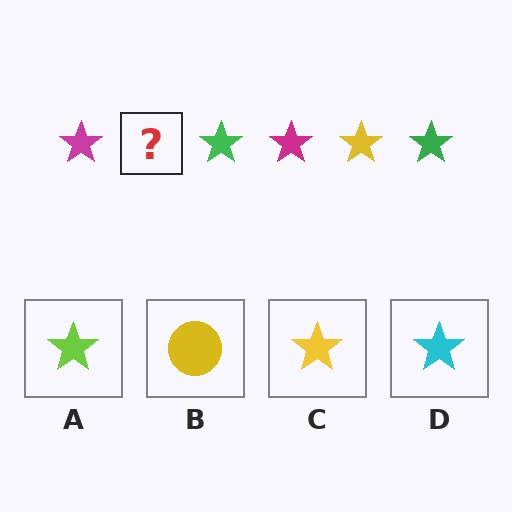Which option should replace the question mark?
Option C.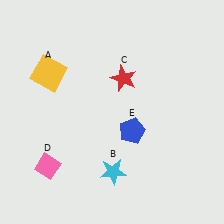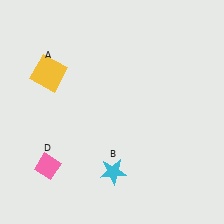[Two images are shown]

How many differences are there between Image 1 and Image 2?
There are 2 differences between the two images.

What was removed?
The blue pentagon (E), the red star (C) were removed in Image 2.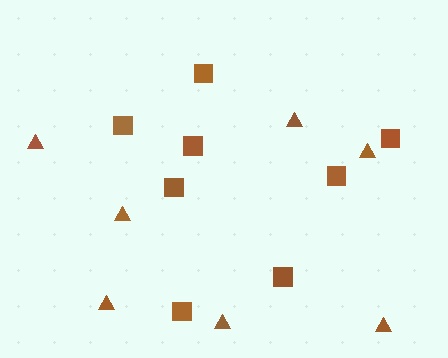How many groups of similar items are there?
There are 2 groups: one group of squares (8) and one group of triangles (7).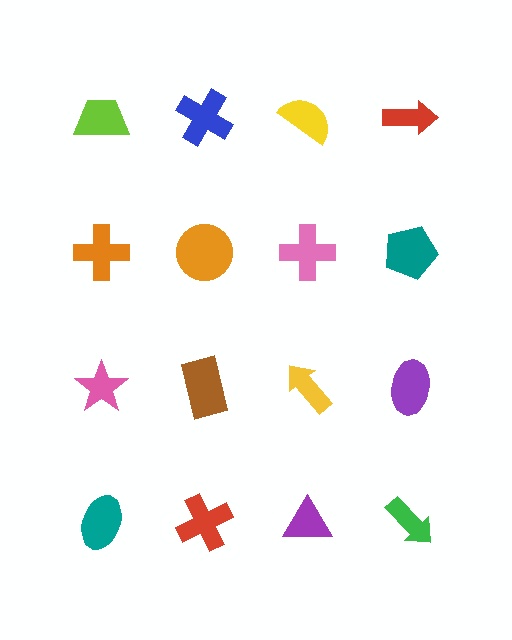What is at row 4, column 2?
A red cross.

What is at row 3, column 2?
A brown rectangle.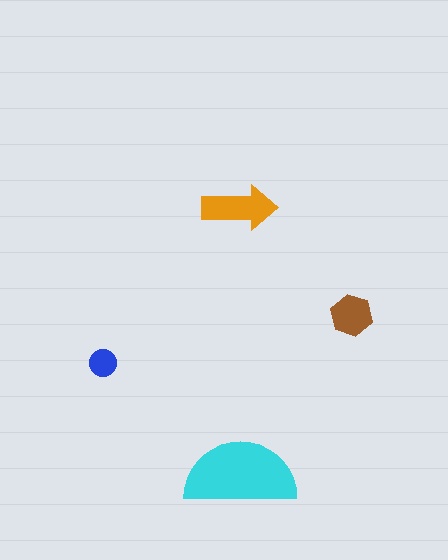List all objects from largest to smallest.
The cyan semicircle, the orange arrow, the brown hexagon, the blue circle.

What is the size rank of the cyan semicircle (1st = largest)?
1st.